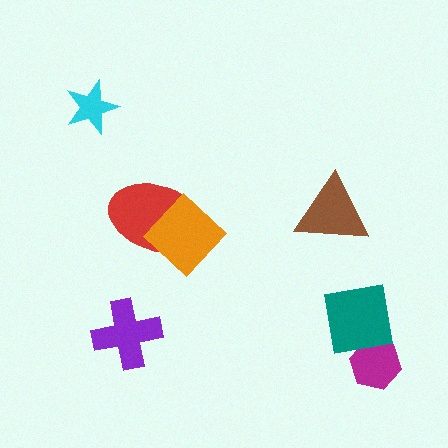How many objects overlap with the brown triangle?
0 objects overlap with the brown triangle.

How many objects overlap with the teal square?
1 object overlaps with the teal square.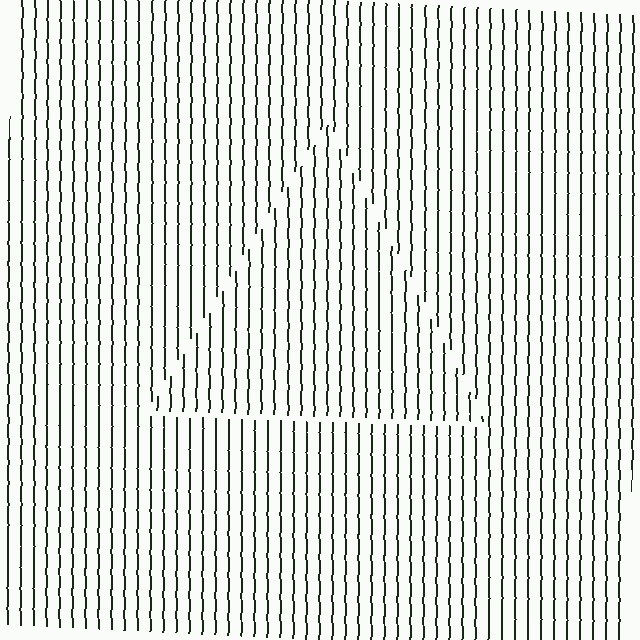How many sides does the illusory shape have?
3 sides — the line-ends trace a triangle.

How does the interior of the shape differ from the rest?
The interior of the shape contains the same grating, shifted by half a period — the contour is defined by the phase discontinuity where line-ends from the inner and outer gratings abut.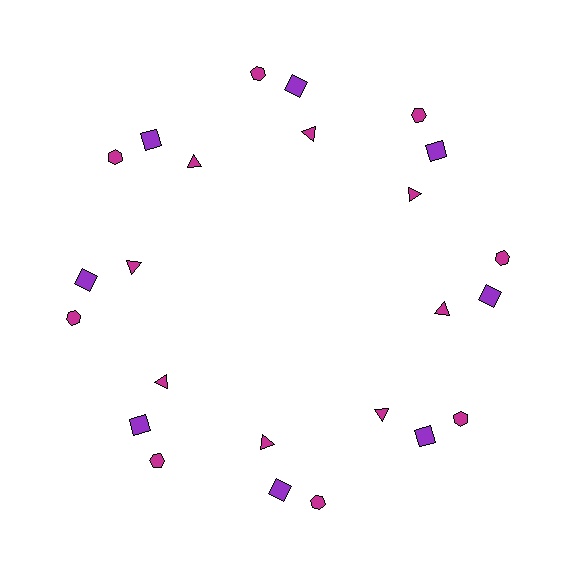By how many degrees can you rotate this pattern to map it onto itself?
The pattern maps onto itself every 45 degrees of rotation.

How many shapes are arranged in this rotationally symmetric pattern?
There are 24 shapes, arranged in 8 groups of 3.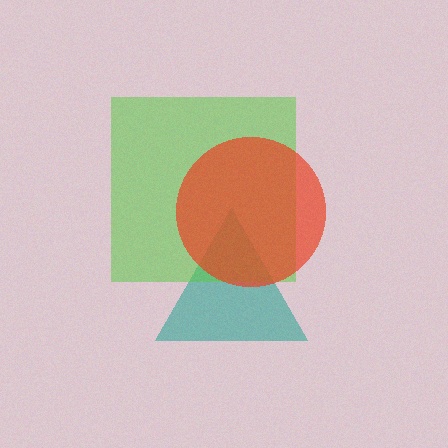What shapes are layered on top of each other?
The layered shapes are: a teal triangle, a lime square, a red circle.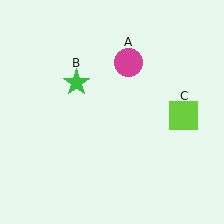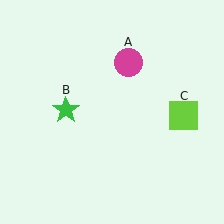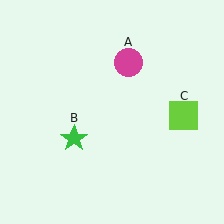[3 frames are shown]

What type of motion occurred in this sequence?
The green star (object B) rotated counterclockwise around the center of the scene.